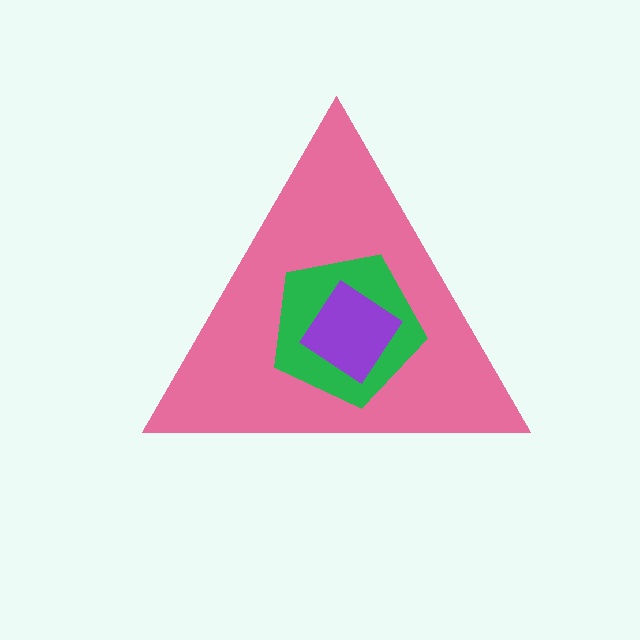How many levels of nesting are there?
3.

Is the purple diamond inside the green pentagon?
Yes.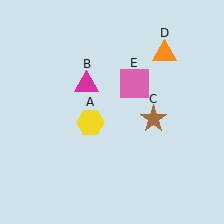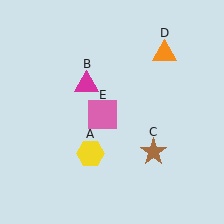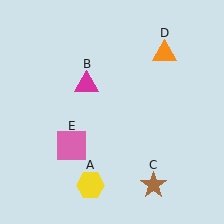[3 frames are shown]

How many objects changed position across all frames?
3 objects changed position: yellow hexagon (object A), brown star (object C), pink square (object E).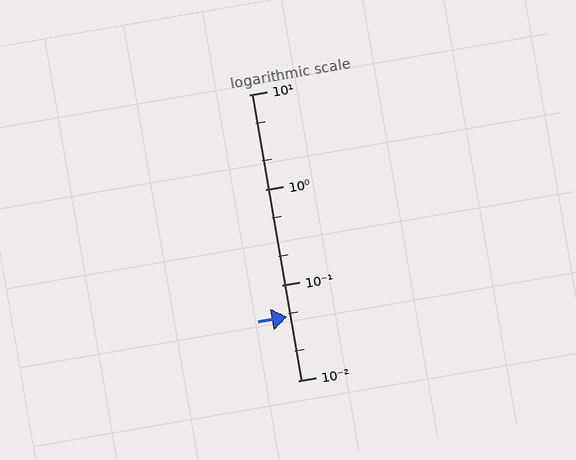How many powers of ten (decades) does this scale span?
The scale spans 3 decades, from 0.01 to 10.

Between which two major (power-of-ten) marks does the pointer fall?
The pointer is between 0.01 and 0.1.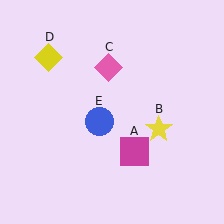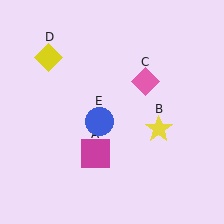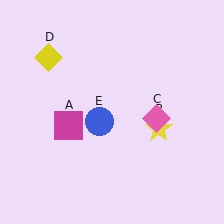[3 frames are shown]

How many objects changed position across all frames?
2 objects changed position: magenta square (object A), pink diamond (object C).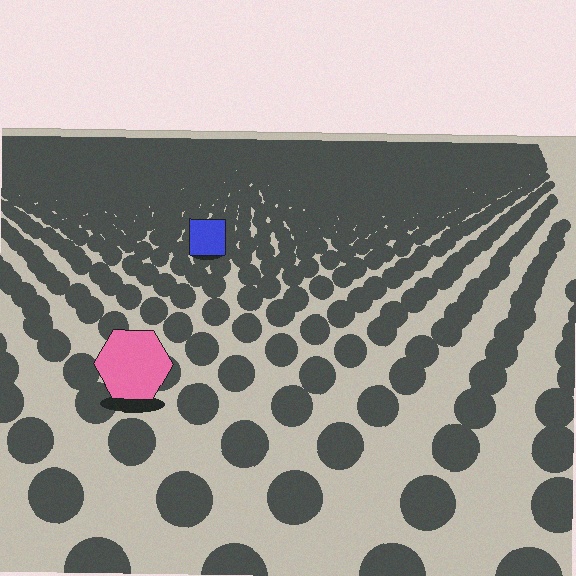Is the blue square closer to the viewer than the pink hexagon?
No. The pink hexagon is closer — you can tell from the texture gradient: the ground texture is coarser near it.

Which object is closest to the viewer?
The pink hexagon is closest. The texture marks near it are larger and more spread out.